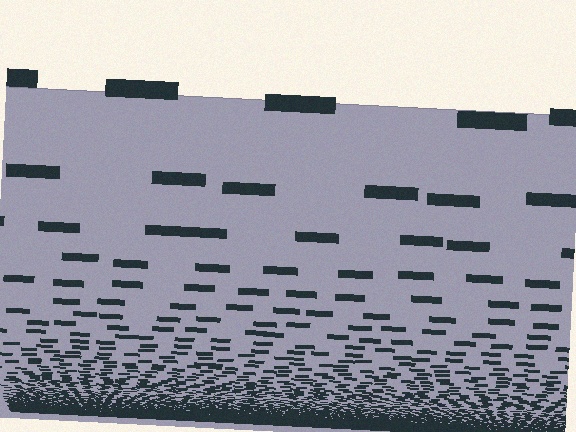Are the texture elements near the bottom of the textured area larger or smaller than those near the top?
Smaller. The gradient is inverted — elements near the bottom are smaller and denser.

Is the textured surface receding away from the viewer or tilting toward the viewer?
The surface appears to tilt toward the viewer. Texture elements get larger and sparser toward the top.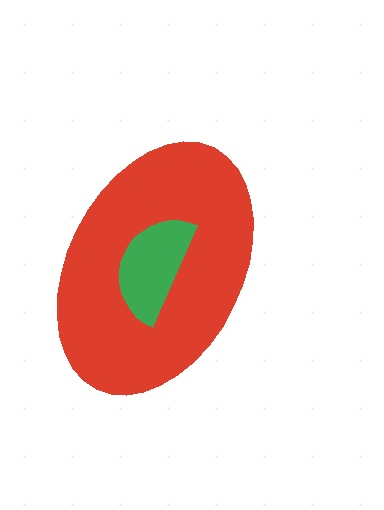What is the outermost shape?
The red ellipse.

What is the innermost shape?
The green semicircle.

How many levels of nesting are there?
2.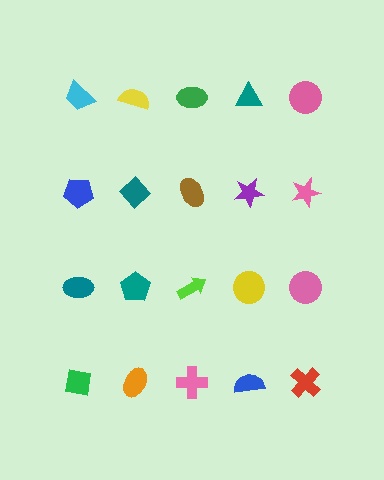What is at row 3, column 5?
A pink circle.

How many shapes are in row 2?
5 shapes.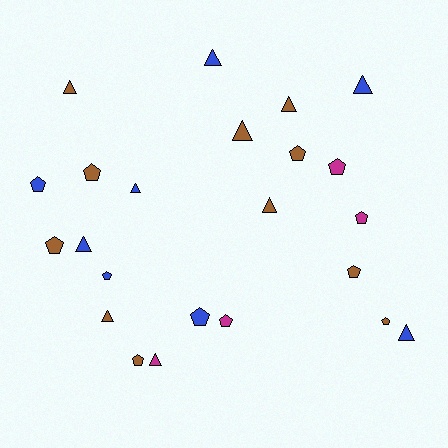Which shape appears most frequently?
Pentagon, with 12 objects.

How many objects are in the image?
There are 23 objects.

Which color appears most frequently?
Brown, with 11 objects.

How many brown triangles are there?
There are 5 brown triangles.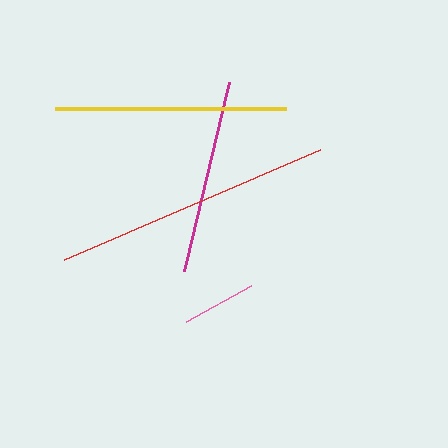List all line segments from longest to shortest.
From longest to shortest: red, yellow, magenta, pink.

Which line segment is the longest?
The red line is the longest at approximately 279 pixels.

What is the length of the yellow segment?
The yellow segment is approximately 231 pixels long.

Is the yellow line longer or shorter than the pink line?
The yellow line is longer than the pink line.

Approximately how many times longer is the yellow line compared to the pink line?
The yellow line is approximately 3.1 times the length of the pink line.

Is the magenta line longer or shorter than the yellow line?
The yellow line is longer than the magenta line.